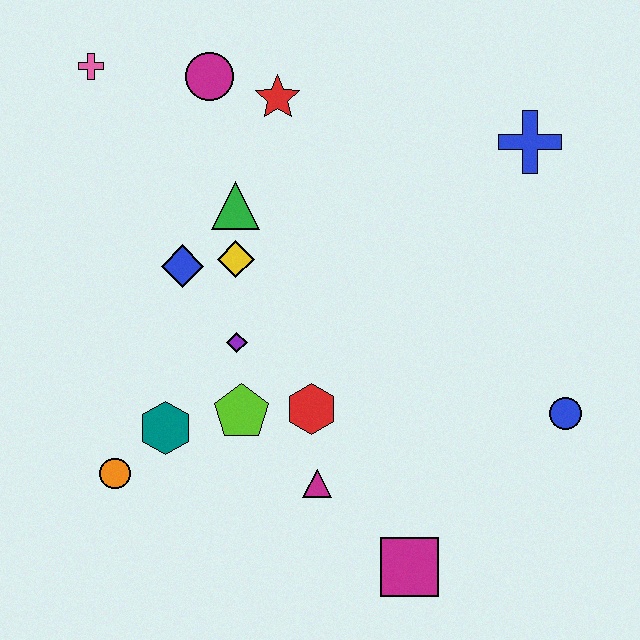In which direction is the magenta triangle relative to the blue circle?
The magenta triangle is to the left of the blue circle.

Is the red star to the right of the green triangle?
Yes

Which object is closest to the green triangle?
The yellow diamond is closest to the green triangle.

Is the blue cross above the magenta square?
Yes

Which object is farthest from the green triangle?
The magenta square is farthest from the green triangle.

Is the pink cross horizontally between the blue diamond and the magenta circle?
No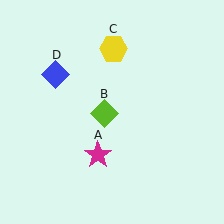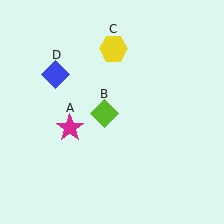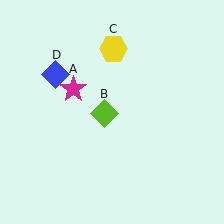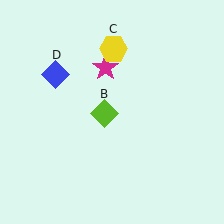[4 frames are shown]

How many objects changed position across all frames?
1 object changed position: magenta star (object A).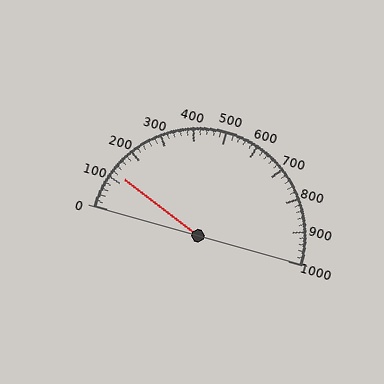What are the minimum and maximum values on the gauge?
The gauge ranges from 0 to 1000.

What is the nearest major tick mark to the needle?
The nearest major tick mark is 100.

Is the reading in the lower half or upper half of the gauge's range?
The reading is in the lower half of the range (0 to 1000).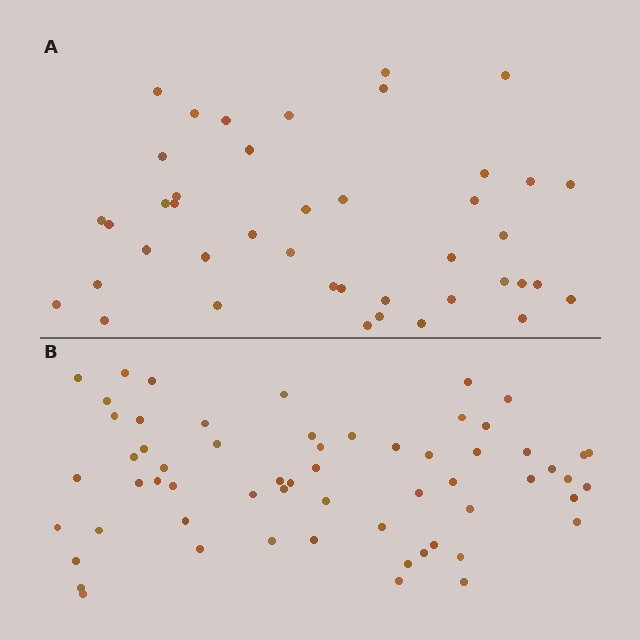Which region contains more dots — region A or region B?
Region B (the bottom region) has more dots.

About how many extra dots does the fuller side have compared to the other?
Region B has approximately 20 more dots than region A.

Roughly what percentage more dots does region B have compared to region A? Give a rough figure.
About 45% more.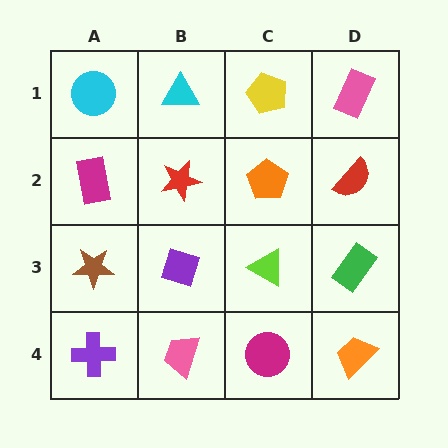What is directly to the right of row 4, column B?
A magenta circle.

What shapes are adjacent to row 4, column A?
A brown star (row 3, column A), a pink trapezoid (row 4, column B).